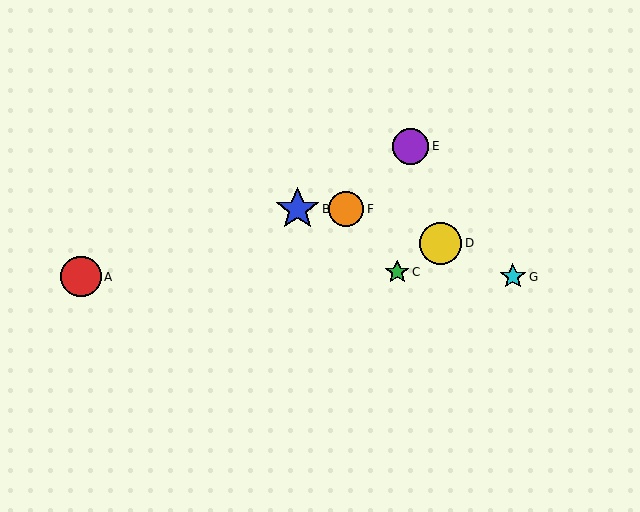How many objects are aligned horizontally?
2 objects (B, F) are aligned horizontally.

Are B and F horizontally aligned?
Yes, both are at y≈209.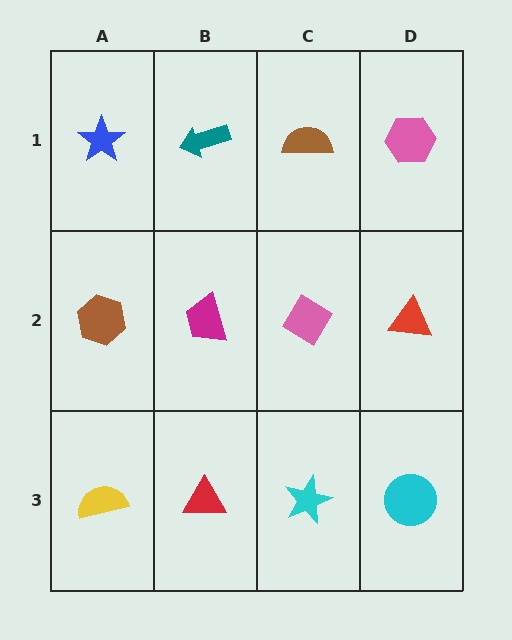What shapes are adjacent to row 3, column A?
A brown hexagon (row 2, column A), a red triangle (row 3, column B).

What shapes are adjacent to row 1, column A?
A brown hexagon (row 2, column A), a teal arrow (row 1, column B).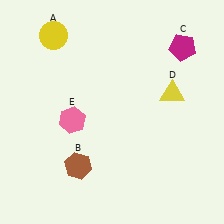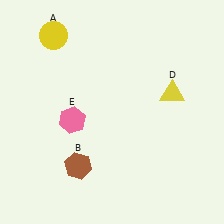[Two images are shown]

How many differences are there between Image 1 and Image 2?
There is 1 difference between the two images.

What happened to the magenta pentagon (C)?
The magenta pentagon (C) was removed in Image 2. It was in the top-right area of Image 1.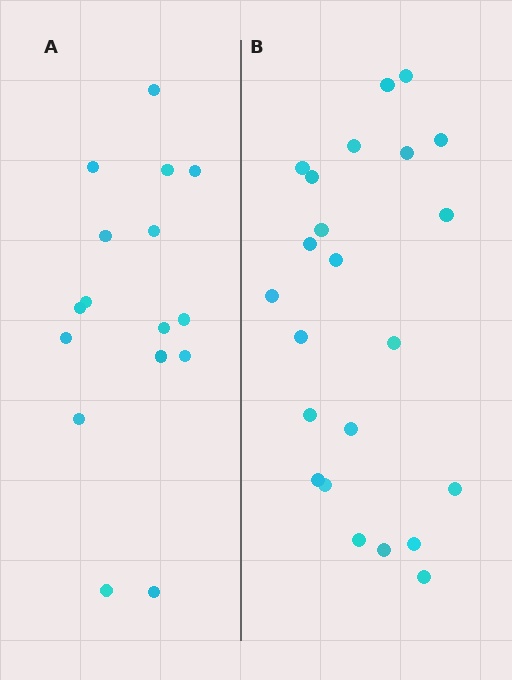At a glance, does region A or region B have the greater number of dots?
Region B (the right region) has more dots.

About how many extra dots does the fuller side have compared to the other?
Region B has roughly 8 or so more dots than region A.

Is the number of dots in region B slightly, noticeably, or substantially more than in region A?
Region B has noticeably more, but not dramatically so. The ratio is roughly 1.4 to 1.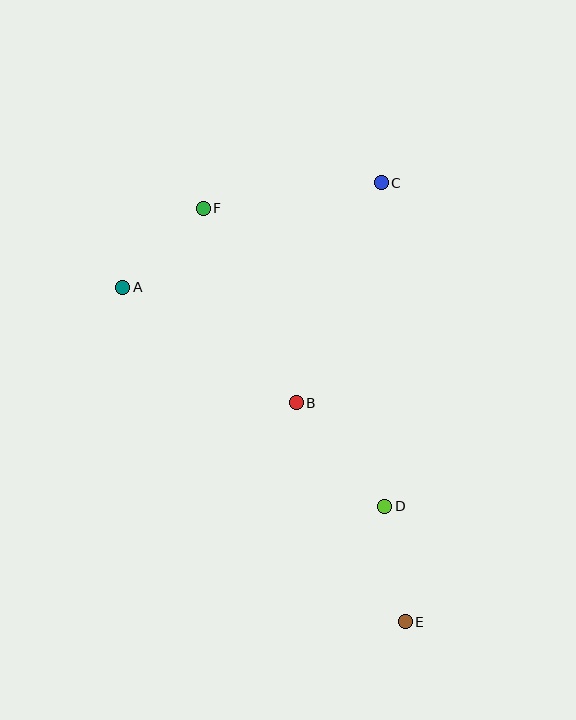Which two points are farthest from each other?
Points E and F are farthest from each other.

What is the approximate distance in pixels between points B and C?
The distance between B and C is approximately 236 pixels.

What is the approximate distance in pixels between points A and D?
The distance between A and D is approximately 342 pixels.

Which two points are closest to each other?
Points A and F are closest to each other.